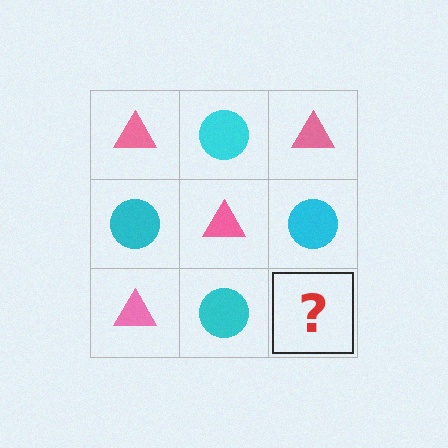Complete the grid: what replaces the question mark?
The question mark should be replaced with a pink triangle.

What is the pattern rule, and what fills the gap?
The rule is that it alternates pink triangle and cyan circle in a checkerboard pattern. The gap should be filled with a pink triangle.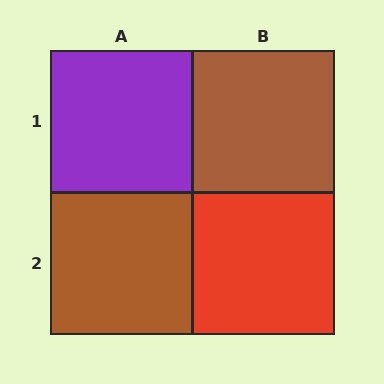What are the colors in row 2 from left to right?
Brown, red.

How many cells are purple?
1 cell is purple.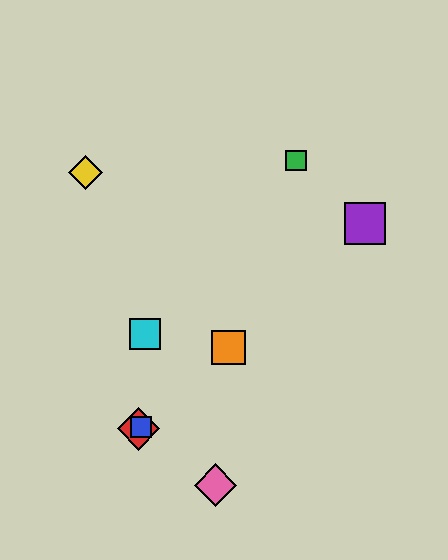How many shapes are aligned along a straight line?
4 shapes (the red diamond, the blue square, the purple square, the orange square) are aligned along a straight line.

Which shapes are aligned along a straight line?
The red diamond, the blue square, the purple square, the orange square are aligned along a straight line.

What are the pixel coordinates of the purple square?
The purple square is at (365, 224).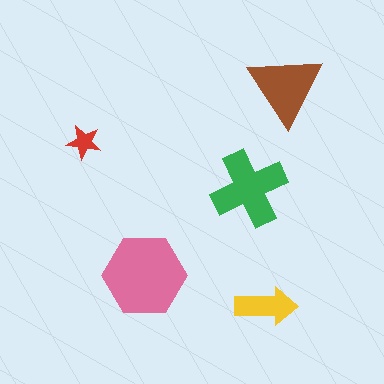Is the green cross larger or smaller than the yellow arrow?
Larger.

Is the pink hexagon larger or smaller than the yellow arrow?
Larger.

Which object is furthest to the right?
The brown triangle is rightmost.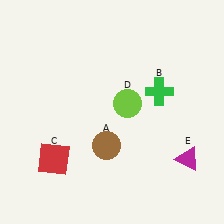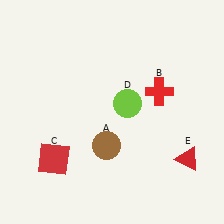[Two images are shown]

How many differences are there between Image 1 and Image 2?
There are 2 differences between the two images.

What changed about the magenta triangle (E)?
In Image 1, E is magenta. In Image 2, it changed to red.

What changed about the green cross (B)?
In Image 1, B is green. In Image 2, it changed to red.